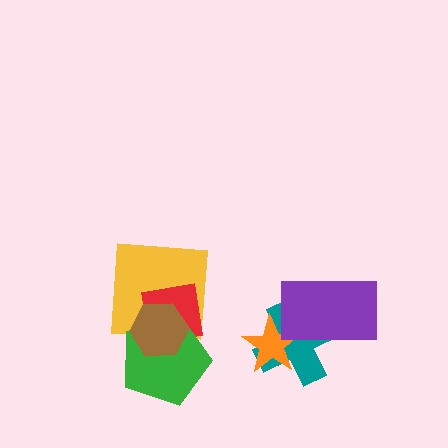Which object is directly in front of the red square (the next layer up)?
The green pentagon is directly in front of the red square.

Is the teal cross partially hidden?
Yes, it is partially covered by another shape.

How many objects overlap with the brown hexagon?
3 objects overlap with the brown hexagon.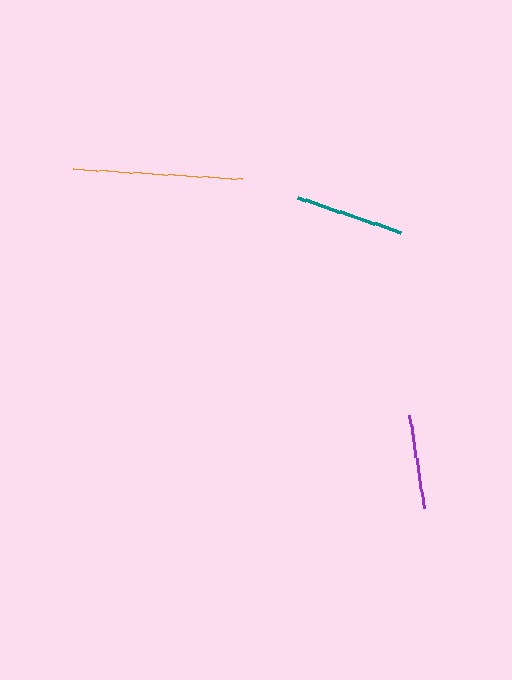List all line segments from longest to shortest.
From longest to shortest: orange, teal, purple.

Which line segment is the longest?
The orange line is the longest at approximately 170 pixels.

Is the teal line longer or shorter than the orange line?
The orange line is longer than the teal line.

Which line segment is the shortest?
The purple line is the shortest at approximately 95 pixels.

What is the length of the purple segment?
The purple segment is approximately 95 pixels long.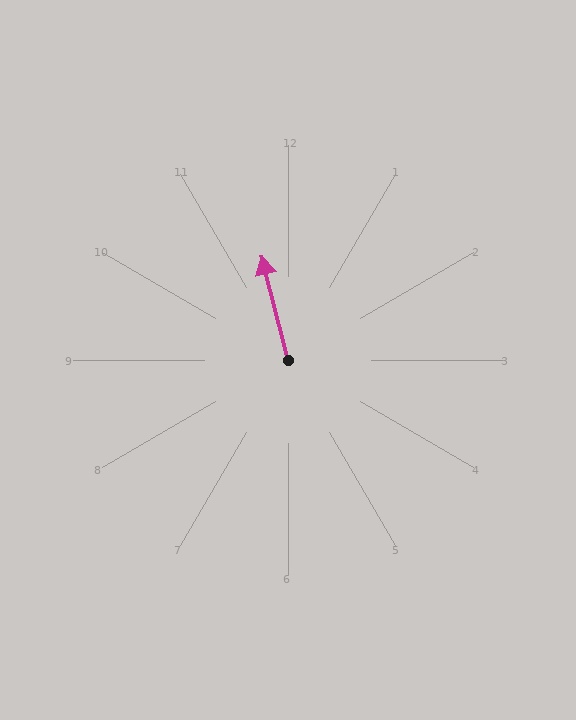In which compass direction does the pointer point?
North.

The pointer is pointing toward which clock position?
Roughly 12 o'clock.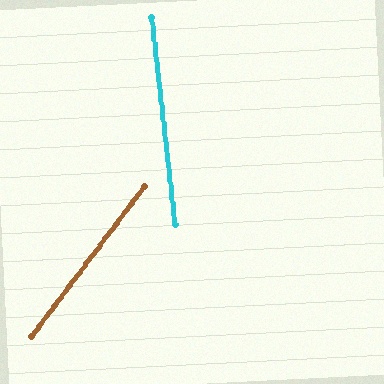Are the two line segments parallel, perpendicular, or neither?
Neither parallel nor perpendicular — they differ by about 43°.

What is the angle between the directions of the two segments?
Approximately 43 degrees.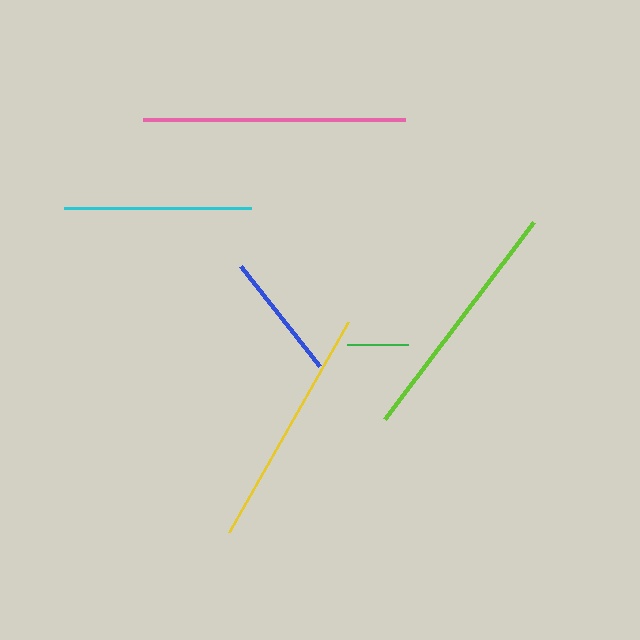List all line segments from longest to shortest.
From longest to shortest: pink, lime, yellow, cyan, blue, green.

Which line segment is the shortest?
The green line is the shortest at approximately 61 pixels.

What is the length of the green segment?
The green segment is approximately 61 pixels long.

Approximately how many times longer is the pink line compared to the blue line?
The pink line is approximately 2.0 times the length of the blue line.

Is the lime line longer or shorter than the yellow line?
The lime line is longer than the yellow line.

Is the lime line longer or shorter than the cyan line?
The lime line is longer than the cyan line.